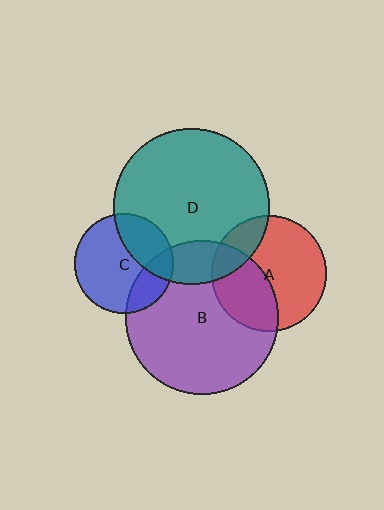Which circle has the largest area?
Circle D (teal).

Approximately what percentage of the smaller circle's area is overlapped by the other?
Approximately 40%.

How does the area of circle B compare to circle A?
Approximately 1.8 times.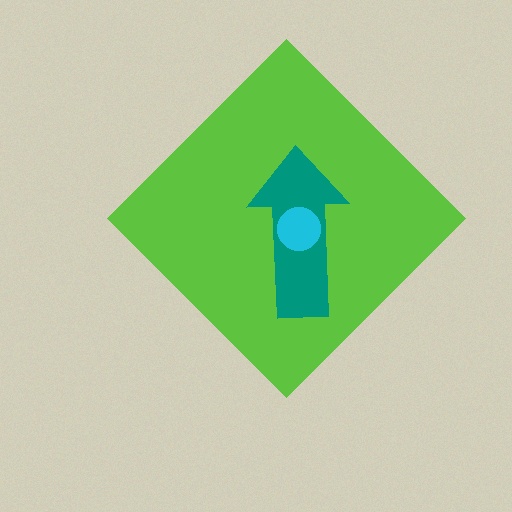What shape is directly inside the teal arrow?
The cyan circle.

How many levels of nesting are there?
3.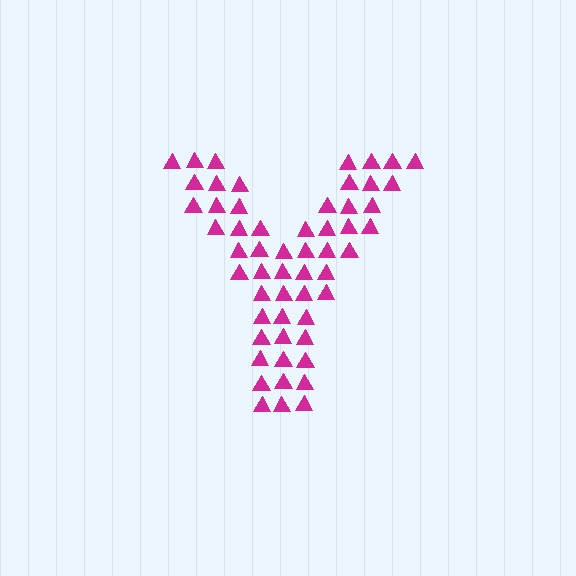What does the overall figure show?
The overall figure shows the letter Y.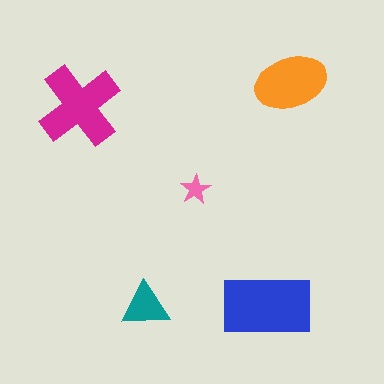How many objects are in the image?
There are 5 objects in the image.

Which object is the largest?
The blue rectangle.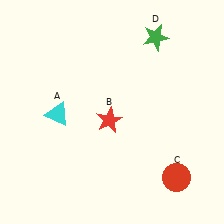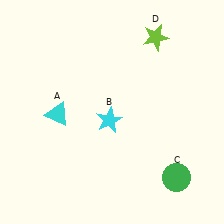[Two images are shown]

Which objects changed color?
B changed from red to cyan. C changed from red to green. D changed from green to lime.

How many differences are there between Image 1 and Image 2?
There are 3 differences between the two images.